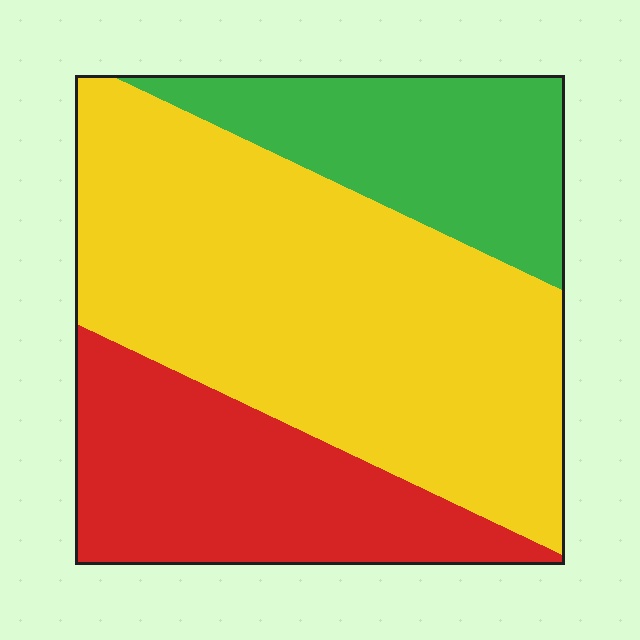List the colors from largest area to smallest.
From largest to smallest: yellow, red, green.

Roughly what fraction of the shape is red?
Red takes up about one quarter (1/4) of the shape.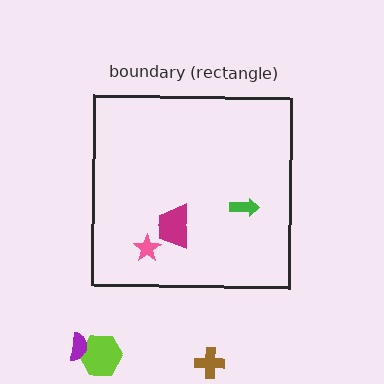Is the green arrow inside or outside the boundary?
Inside.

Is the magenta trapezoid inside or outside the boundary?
Inside.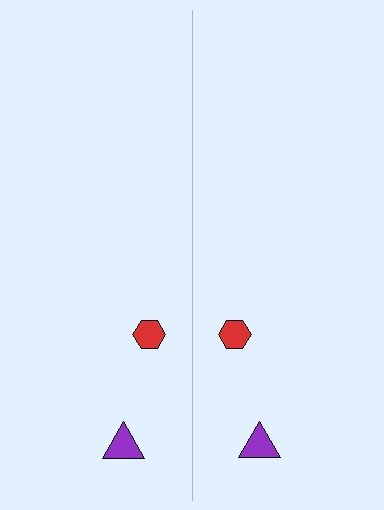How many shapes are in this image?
There are 4 shapes in this image.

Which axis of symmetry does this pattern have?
The pattern has a vertical axis of symmetry running through the center of the image.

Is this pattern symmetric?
Yes, this pattern has bilateral (reflection) symmetry.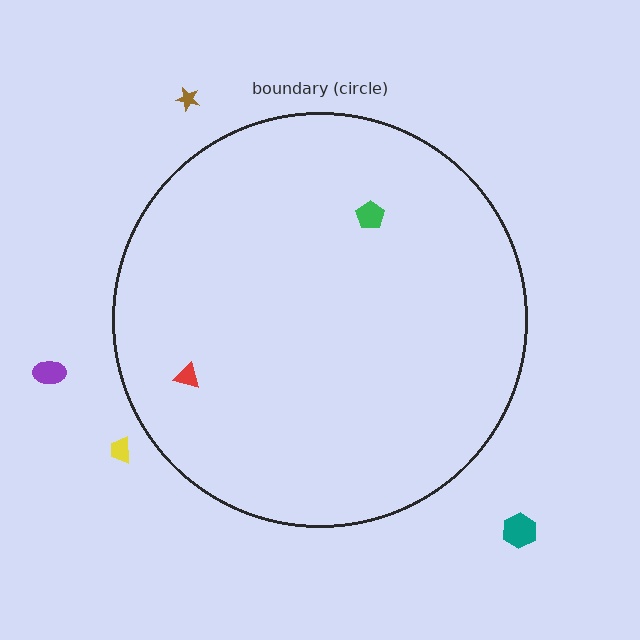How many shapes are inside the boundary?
2 inside, 4 outside.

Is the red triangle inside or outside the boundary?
Inside.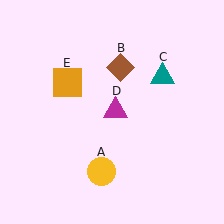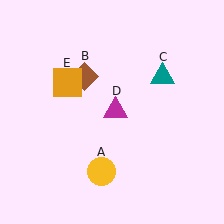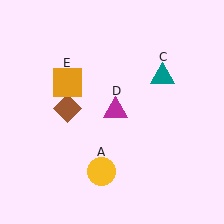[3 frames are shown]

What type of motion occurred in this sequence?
The brown diamond (object B) rotated counterclockwise around the center of the scene.